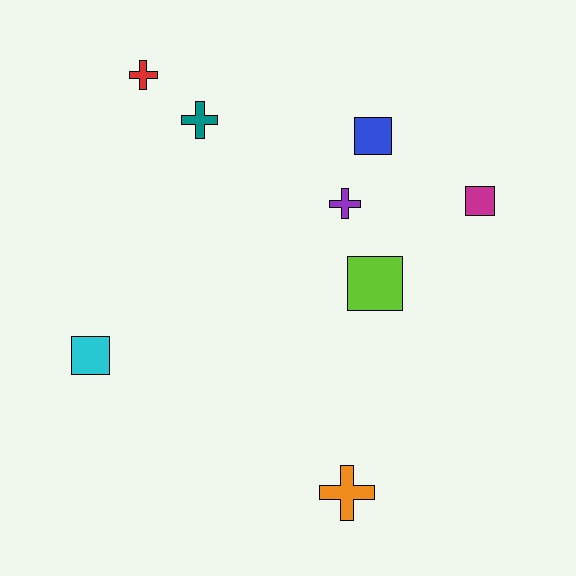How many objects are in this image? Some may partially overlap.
There are 8 objects.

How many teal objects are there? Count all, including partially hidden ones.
There is 1 teal object.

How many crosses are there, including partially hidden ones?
There are 4 crosses.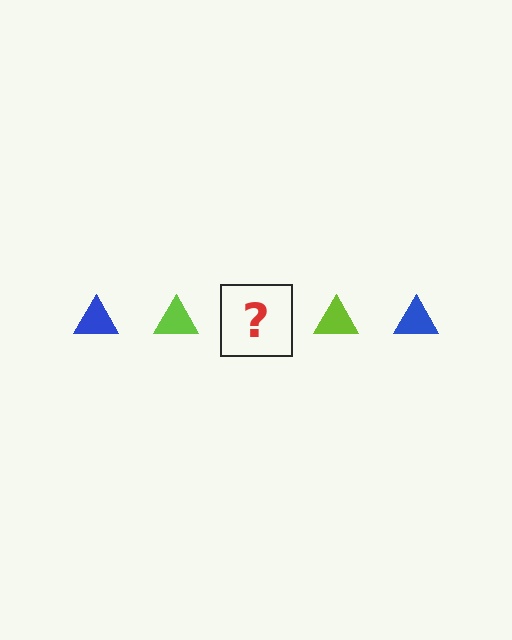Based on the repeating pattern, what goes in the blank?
The blank should be a blue triangle.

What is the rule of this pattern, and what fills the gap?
The rule is that the pattern cycles through blue, lime triangles. The gap should be filled with a blue triangle.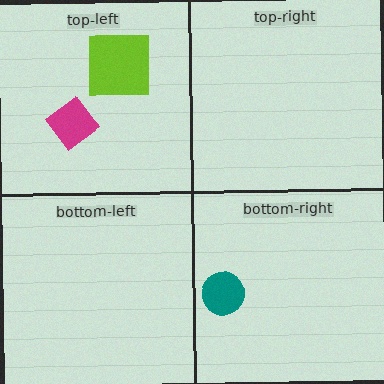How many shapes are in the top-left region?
2.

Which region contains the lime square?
The top-left region.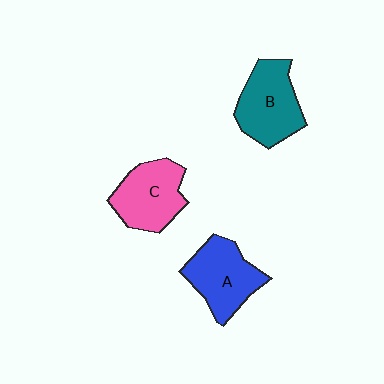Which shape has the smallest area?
Shape C (pink).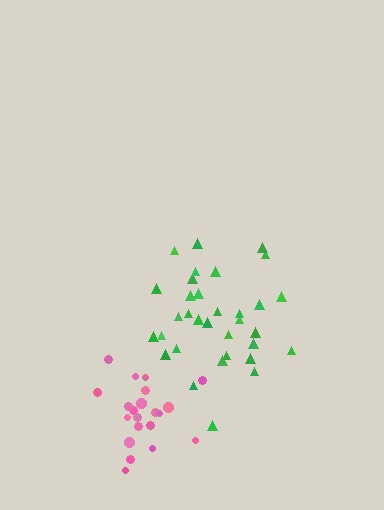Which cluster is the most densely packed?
Pink.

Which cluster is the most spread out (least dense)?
Green.